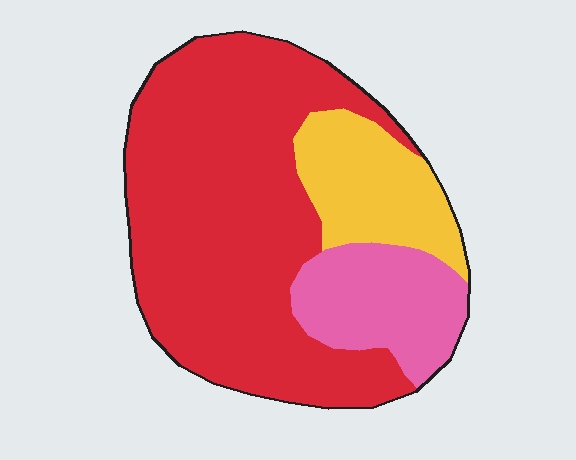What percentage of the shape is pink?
Pink covers around 15% of the shape.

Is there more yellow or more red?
Red.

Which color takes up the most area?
Red, at roughly 65%.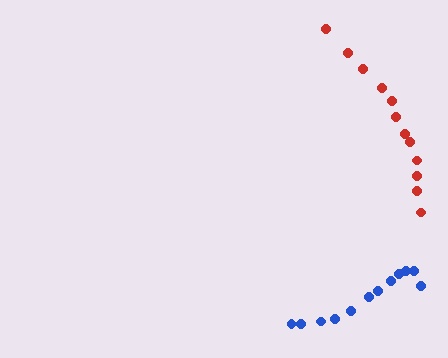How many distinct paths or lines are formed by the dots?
There are 2 distinct paths.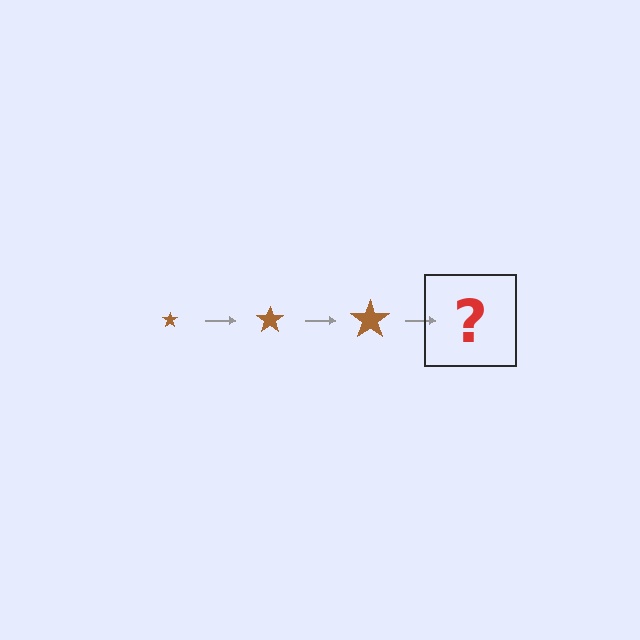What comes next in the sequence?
The next element should be a brown star, larger than the previous one.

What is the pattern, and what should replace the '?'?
The pattern is that the star gets progressively larger each step. The '?' should be a brown star, larger than the previous one.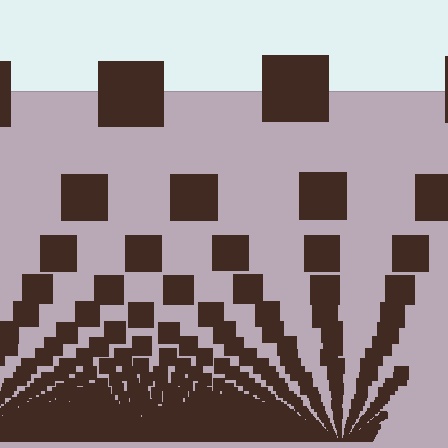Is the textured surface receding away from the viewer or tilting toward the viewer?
The surface appears to tilt toward the viewer. Texture elements get larger and sparser toward the top.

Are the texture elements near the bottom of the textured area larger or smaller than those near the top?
Smaller. The gradient is inverted — elements near the bottom are smaller and denser.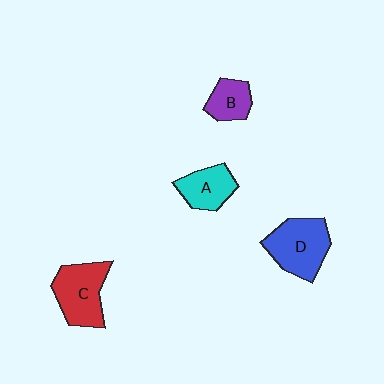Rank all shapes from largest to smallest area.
From largest to smallest: D (blue), C (red), A (cyan), B (purple).